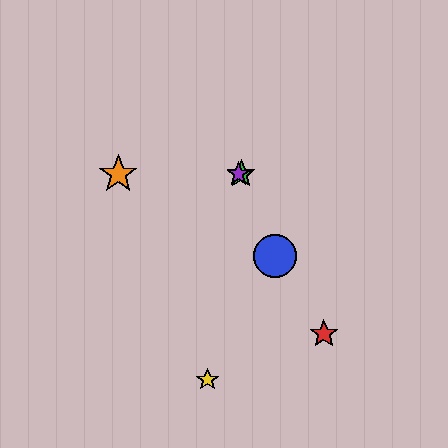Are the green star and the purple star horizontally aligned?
Yes, both are at y≈174.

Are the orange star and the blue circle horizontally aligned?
No, the orange star is at y≈174 and the blue circle is at y≈256.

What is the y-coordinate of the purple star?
The purple star is at y≈174.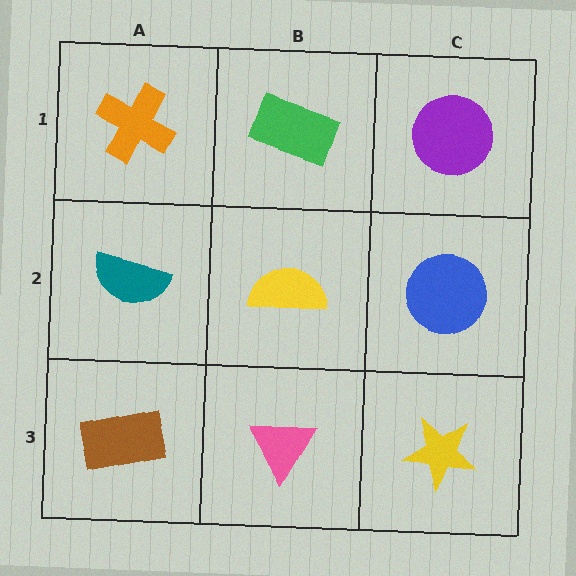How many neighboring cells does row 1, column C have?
2.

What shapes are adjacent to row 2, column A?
An orange cross (row 1, column A), a brown rectangle (row 3, column A), a yellow semicircle (row 2, column B).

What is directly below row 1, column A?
A teal semicircle.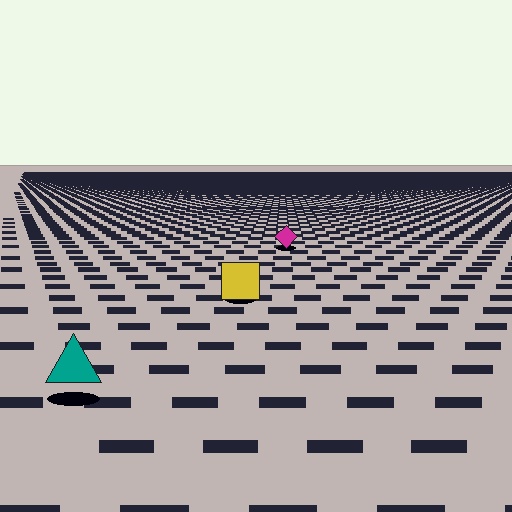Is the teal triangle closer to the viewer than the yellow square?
Yes. The teal triangle is closer — you can tell from the texture gradient: the ground texture is coarser near it.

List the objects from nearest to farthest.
From nearest to farthest: the teal triangle, the yellow square, the magenta diamond.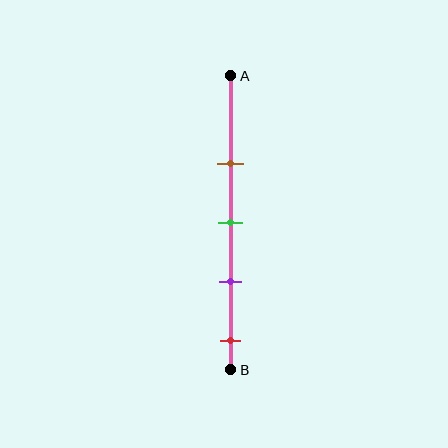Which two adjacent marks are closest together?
The green and purple marks are the closest adjacent pair.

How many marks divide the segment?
There are 4 marks dividing the segment.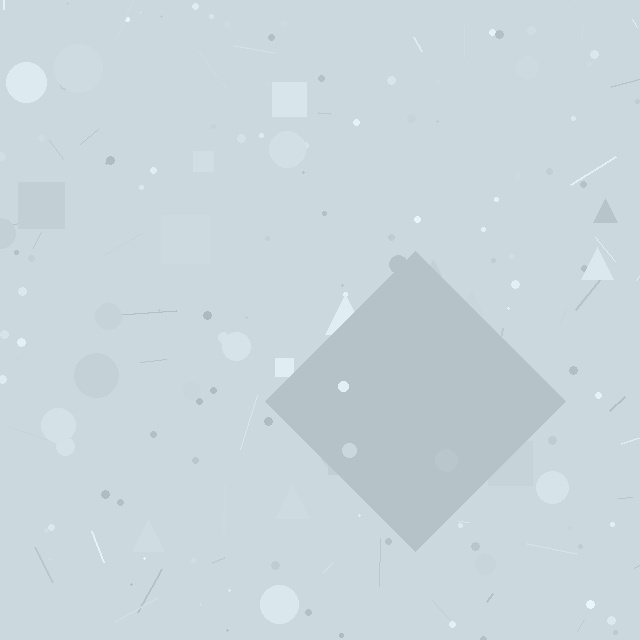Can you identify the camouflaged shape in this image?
The camouflaged shape is a diamond.